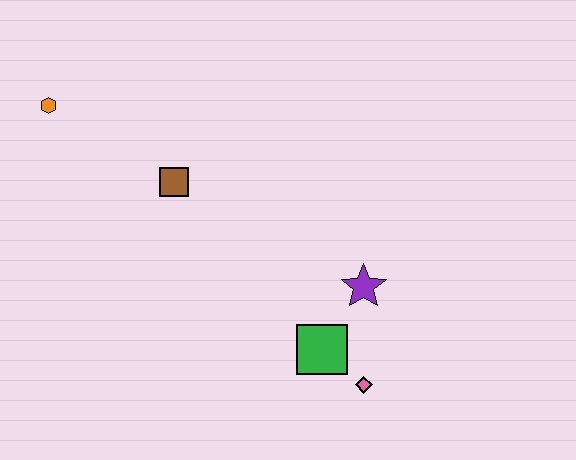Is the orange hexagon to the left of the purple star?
Yes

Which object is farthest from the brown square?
The pink diamond is farthest from the brown square.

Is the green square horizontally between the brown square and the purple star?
Yes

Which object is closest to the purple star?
The green square is closest to the purple star.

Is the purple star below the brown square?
Yes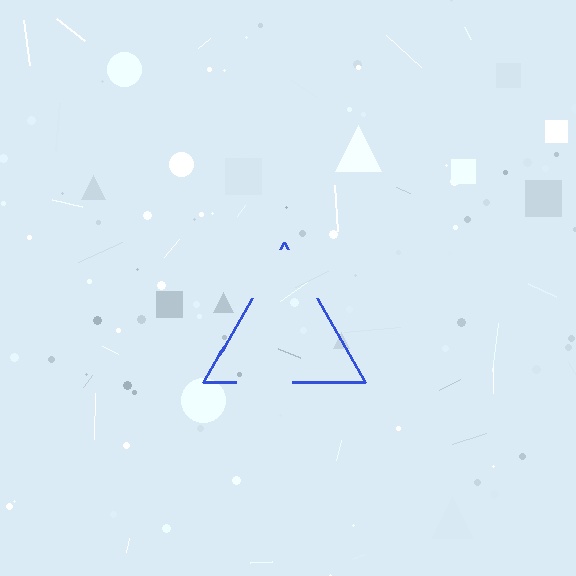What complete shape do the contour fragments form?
The contour fragments form a triangle.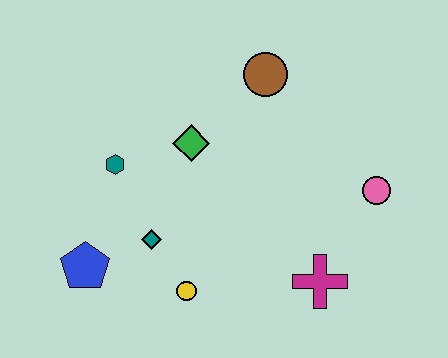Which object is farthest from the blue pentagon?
The pink circle is farthest from the blue pentagon.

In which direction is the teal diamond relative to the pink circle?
The teal diamond is to the left of the pink circle.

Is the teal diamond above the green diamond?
No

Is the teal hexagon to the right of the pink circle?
No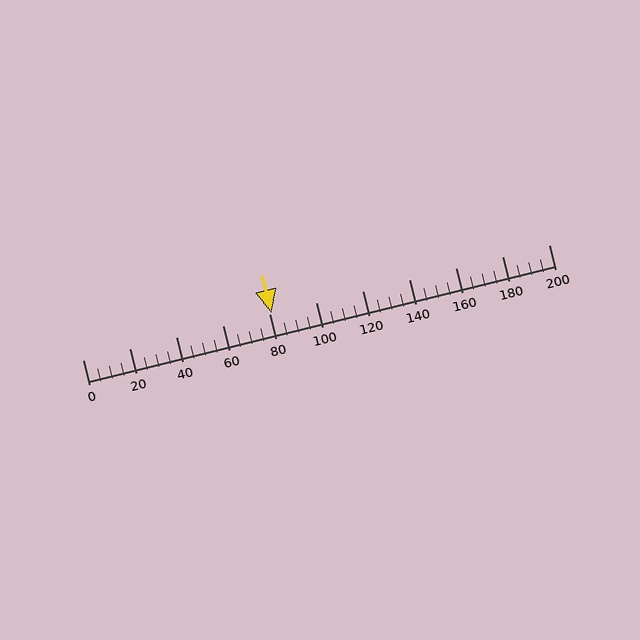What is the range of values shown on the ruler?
The ruler shows values from 0 to 200.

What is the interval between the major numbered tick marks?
The major tick marks are spaced 20 units apart.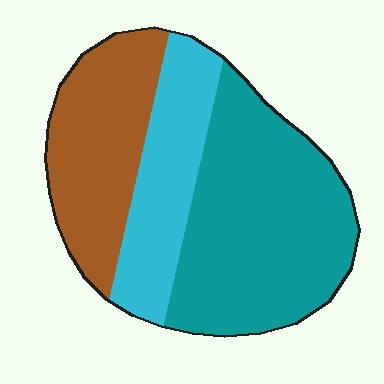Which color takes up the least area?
Cyan, at roughly 25%.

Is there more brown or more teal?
Teal.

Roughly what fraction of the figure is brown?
Brown takes up between a quarter and a half of the figure.